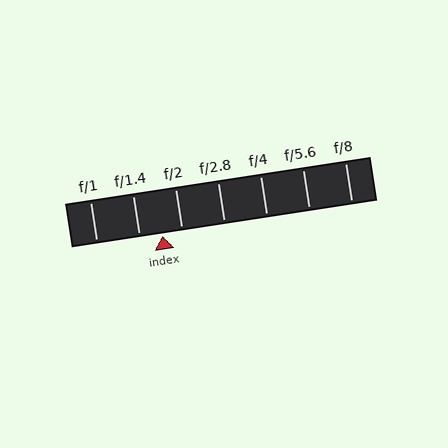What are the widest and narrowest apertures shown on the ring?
The widest aperture shown is f/1 and the narrowest is f/8.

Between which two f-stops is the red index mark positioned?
The index mark is between f/1.4 and f/2.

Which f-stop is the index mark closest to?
The index mark is closest to f/2.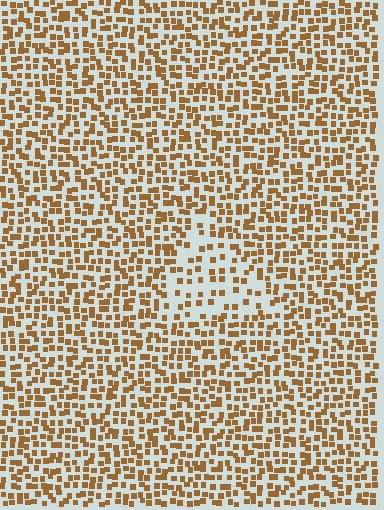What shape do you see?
I see a triangle.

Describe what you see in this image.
The image contains small brown elements arranged at two different densities. A triangle-shaped region is visible where the elements are less densely packed than the surrounding area.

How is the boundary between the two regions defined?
The boundary is defined by a change in element density (approximately 2.0x ratio). All elements are the same color, size, and shape.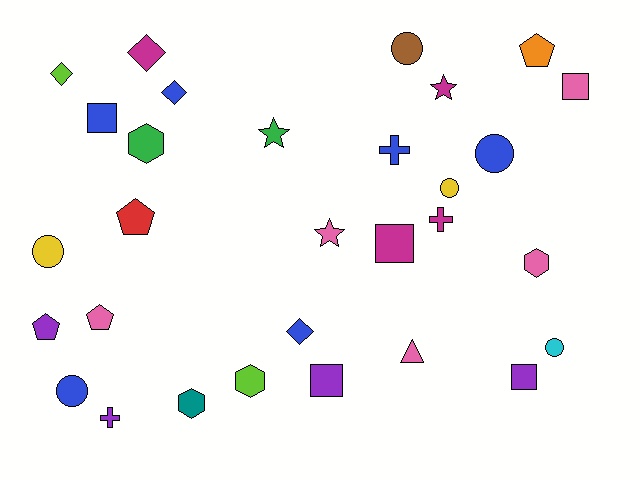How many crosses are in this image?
There are 3 crosses.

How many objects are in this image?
There are 30 objects.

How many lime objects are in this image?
There are 2 lime objects.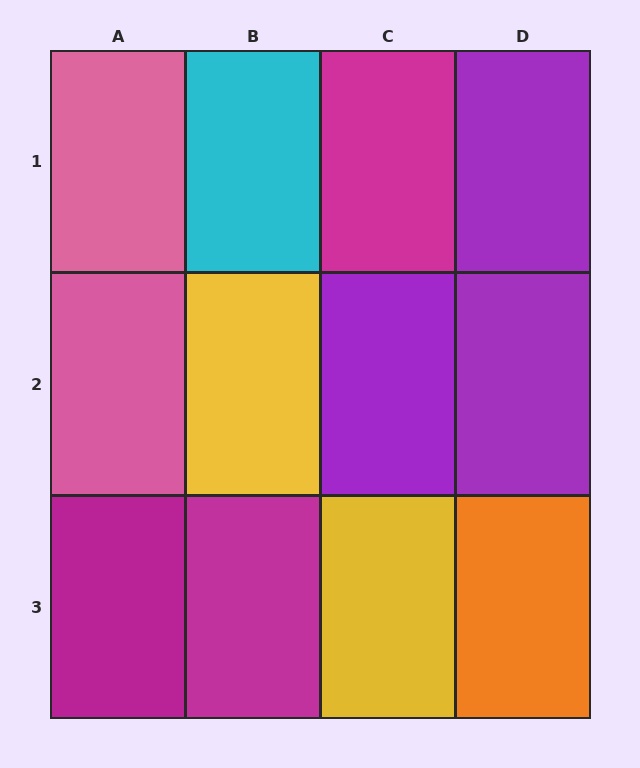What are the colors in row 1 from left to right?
Pink, cyan, magenta, purple.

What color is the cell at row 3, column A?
Magenta.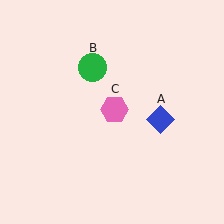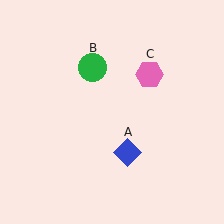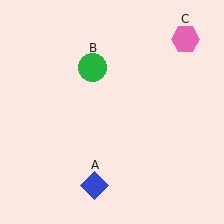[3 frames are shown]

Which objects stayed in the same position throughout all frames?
Green circle (object B) remained stationary.